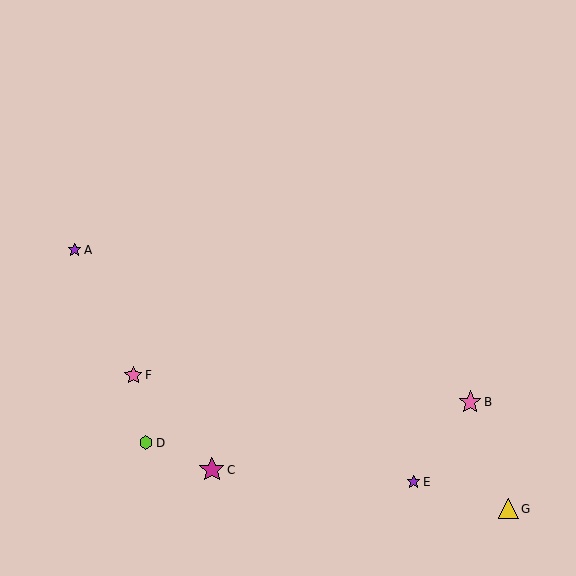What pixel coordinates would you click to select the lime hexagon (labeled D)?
Click at (146, 443) to select the lime hexagon D.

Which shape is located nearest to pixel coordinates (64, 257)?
The purple star (labeled A) at (75, 250) is nearest to that location.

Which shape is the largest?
The magenta star (labeled C) is the largest.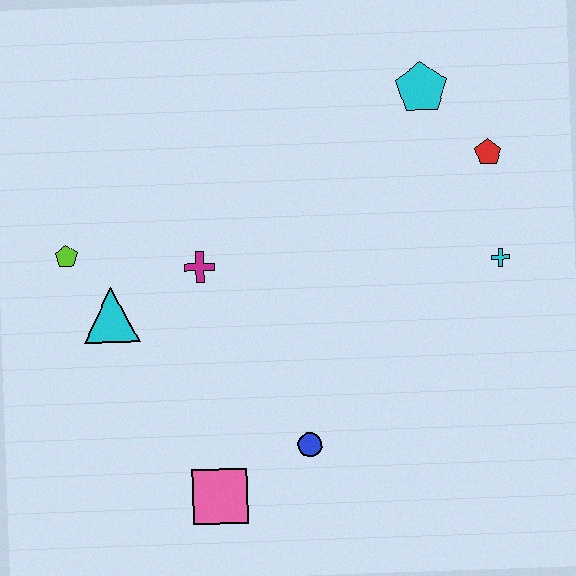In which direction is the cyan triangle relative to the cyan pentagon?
The cyan triangle is to the left of the cyan pentagon.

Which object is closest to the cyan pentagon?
The red pentagon is closest to the cyan pentagon.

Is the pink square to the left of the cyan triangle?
No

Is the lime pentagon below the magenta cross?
No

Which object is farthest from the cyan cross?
The lime pentagon is farthest from the cyan cross.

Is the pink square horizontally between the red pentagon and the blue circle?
No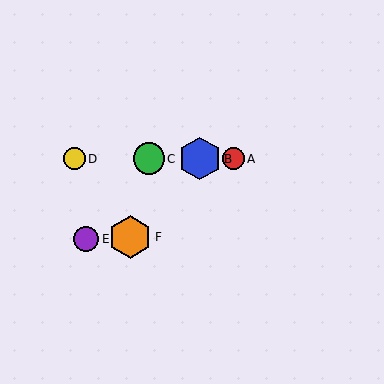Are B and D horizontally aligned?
Yes, both are at y≈159.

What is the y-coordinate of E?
Object E is at y≈239.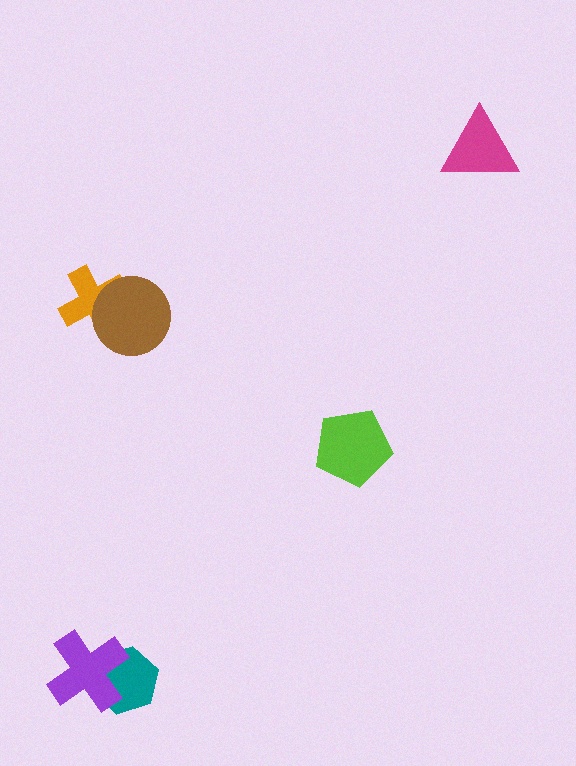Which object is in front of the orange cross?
The brown circle is in front of the orange cross.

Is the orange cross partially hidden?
Yes, it is partially covered by another shape.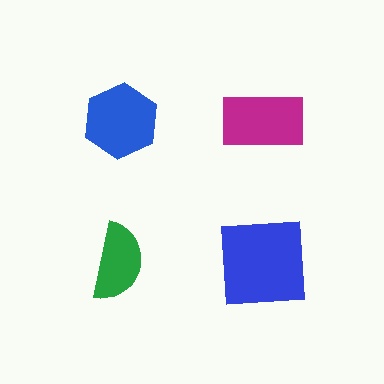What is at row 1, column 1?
A blue hexagon.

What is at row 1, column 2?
A magenta rectangle.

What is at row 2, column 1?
A green semicircle.